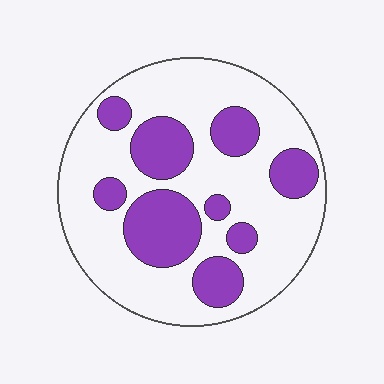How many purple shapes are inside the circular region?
9.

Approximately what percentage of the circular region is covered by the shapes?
Approximately 30%.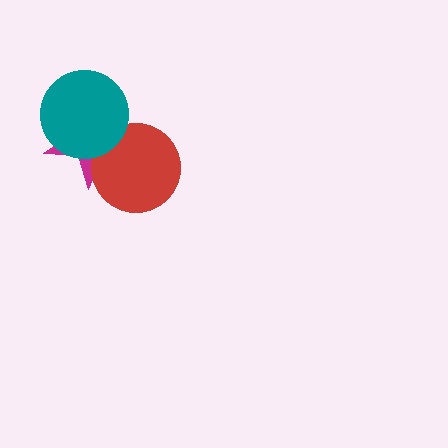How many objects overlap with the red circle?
2 objects overlap with the red circle.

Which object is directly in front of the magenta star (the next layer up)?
The red circle is directly in front of the magenta star.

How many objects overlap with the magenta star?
2 objects overlap with the magenta star.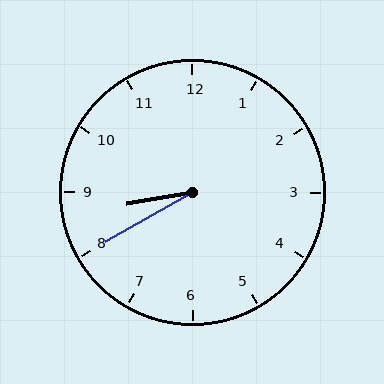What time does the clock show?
8:40.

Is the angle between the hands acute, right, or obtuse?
It is acute.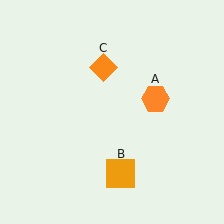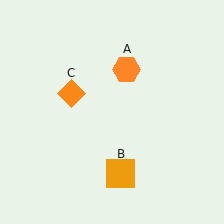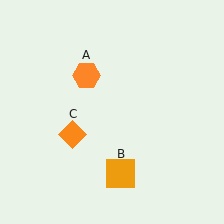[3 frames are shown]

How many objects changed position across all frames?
2 objects changed position: orange hexagon (object A), orange diamond (object C).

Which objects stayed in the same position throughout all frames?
Orange square (object B) remained stationary.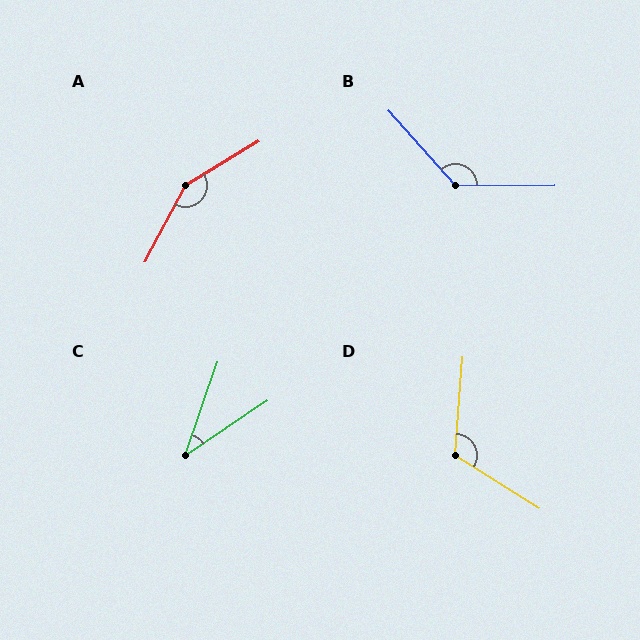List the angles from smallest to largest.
C (37°), D (117°), B (132°), A (149°).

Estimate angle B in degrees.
Approximately 132 degrees.